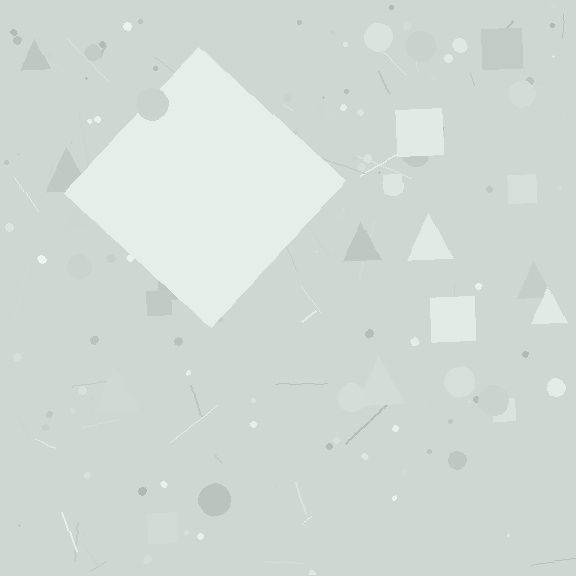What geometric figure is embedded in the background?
A diamond is embedded in the background.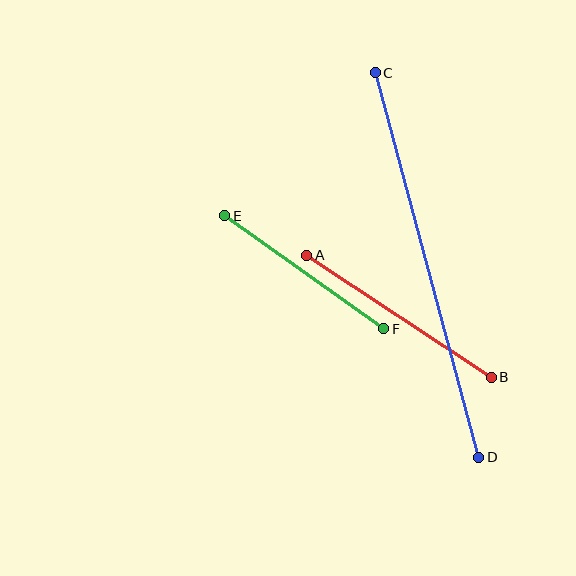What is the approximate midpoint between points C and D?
The midpoint is at approximately (427, 265) pixels.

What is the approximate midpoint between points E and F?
The midpoint is at approximately (304, 272) pixels.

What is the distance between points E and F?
The distance is approximately 195 pixels.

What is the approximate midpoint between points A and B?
The midpoint is at approximately (399, 316) pixels.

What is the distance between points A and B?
The distance is approximately 221 pixels.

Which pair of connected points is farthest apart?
Points C and D are farthest apart.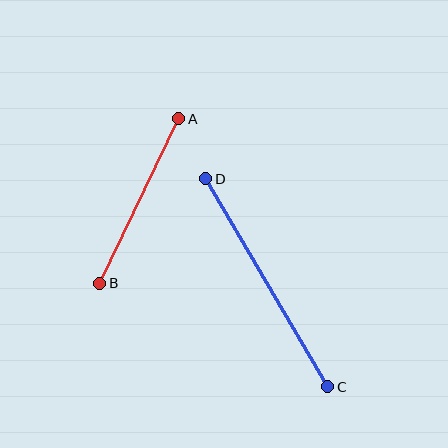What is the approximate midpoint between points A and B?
The midpoint is at approximately (139, 201) pixels.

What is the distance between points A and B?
The distance is approximately 183 pixels.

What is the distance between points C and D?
The distance is approximately 242 pixels.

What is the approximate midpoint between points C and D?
The midpoint is at approximately (267, 283) pixels.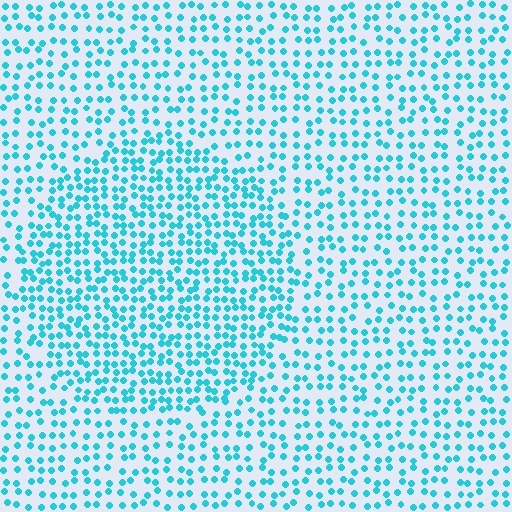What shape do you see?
I see a circle.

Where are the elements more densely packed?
The elements are more densely packed inside the circle boundary.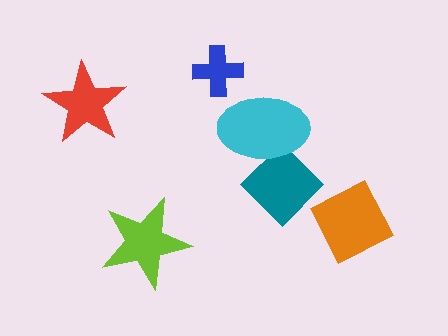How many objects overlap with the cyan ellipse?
1 object overlaps with the cyan ellipse.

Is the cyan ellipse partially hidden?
No, no other shape covers it.